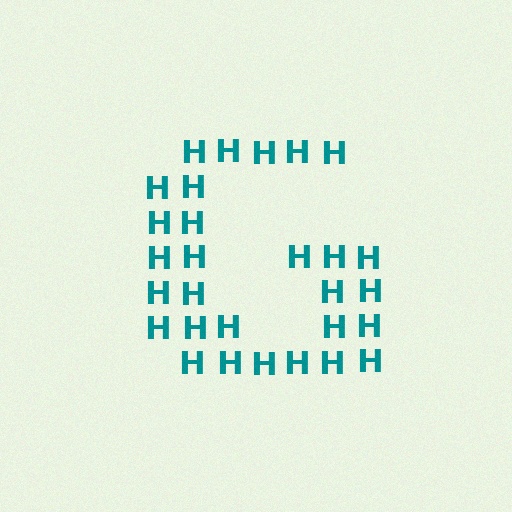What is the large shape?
The large shape is the letter G.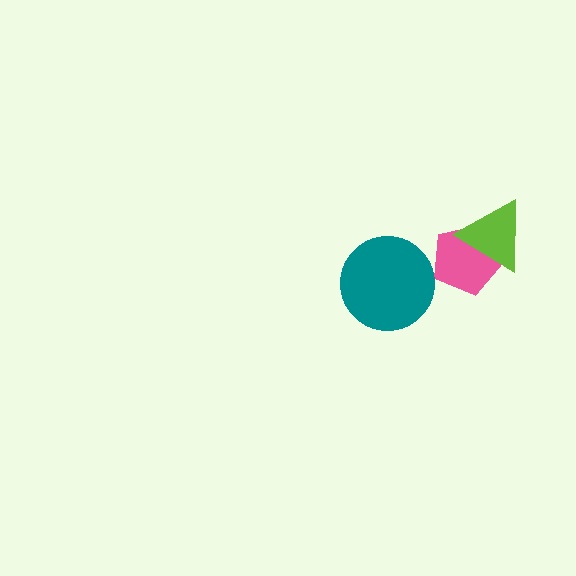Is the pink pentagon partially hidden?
Yes, it is partially covered by another shape.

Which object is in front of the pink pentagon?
The lime triangle is in front of the pink pentagon.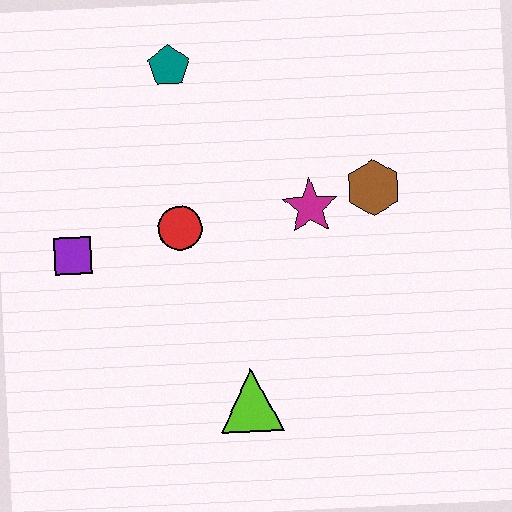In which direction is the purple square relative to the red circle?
The purple square is to the left of the red circle.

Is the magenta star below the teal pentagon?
Yes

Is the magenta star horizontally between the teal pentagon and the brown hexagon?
Yes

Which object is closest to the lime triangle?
The red circle is closest to the lime triangle.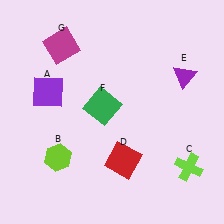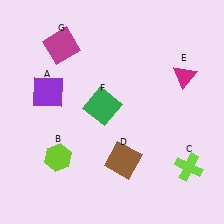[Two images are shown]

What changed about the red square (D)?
In Image 1, D is red. In Image 2, it changed to brown.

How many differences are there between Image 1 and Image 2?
There are 2 differences between the two images.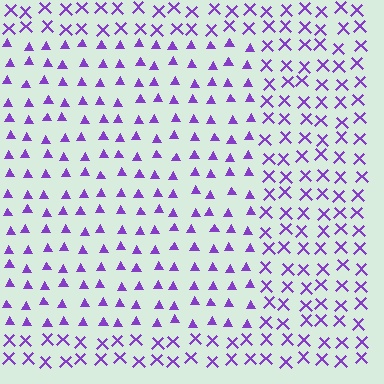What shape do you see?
I see a rectangle.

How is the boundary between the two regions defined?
The boundary is defined by a change in element shape: triangles inside vs. X marks outside. All elements share the same color and spacing.